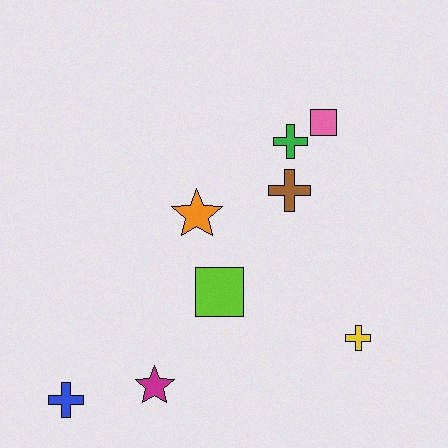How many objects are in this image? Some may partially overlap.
There are 8 objects.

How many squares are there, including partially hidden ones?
There are 2 squares.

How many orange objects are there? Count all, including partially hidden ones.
There is 1 orange object.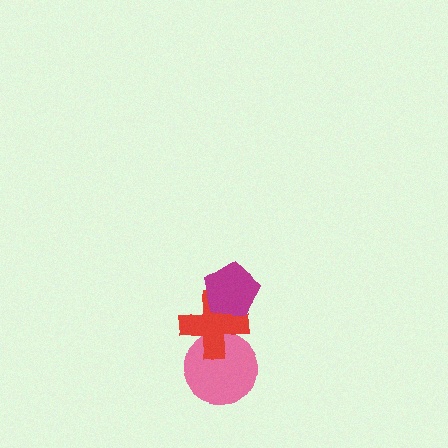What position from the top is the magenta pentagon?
The magenta pentagon is 1st from the top.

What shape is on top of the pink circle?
The red cross is on top of the pink circle.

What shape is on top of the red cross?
The magenta pentagon is on top of the red cross.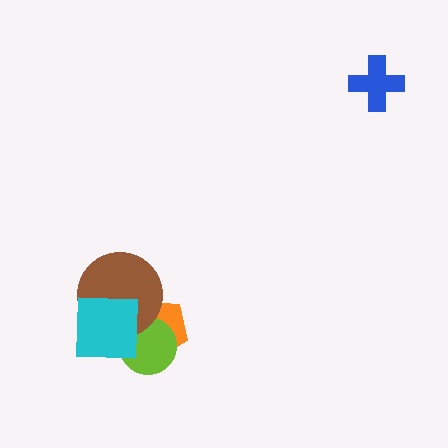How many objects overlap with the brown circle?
3 objects overlap with the brown circle.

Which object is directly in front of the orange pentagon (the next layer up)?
The lime circle is directly in front of the orange pentagon.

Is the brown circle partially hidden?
Yes, it is partially covered by another shape.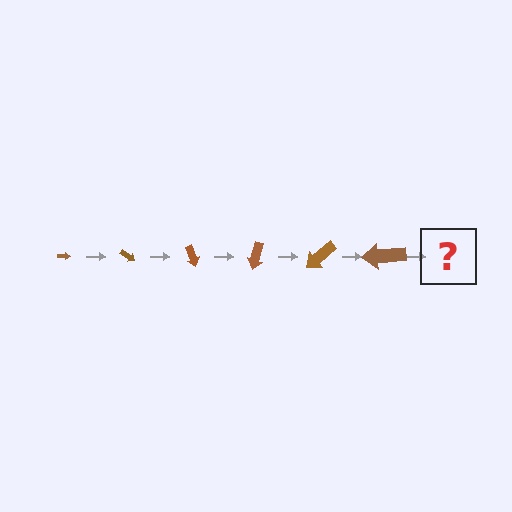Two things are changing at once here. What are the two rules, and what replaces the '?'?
The two rules are that the arrow grows larger each step and it rotates 35 degrees each step. The '?' should be an arrow, larger than the previous one and rotated 210 degrees from the start.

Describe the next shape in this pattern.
It should be an arrow, larger than the previous one and rotated 210 degrees from the start.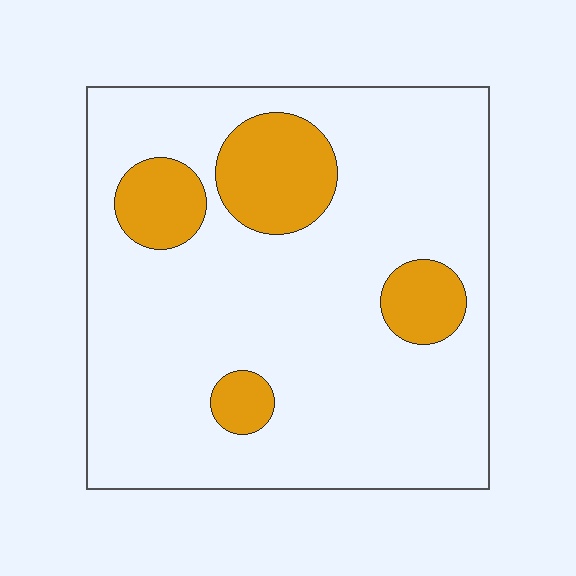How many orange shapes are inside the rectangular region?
4.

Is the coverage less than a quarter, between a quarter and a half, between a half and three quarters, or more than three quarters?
Less than a quarter.